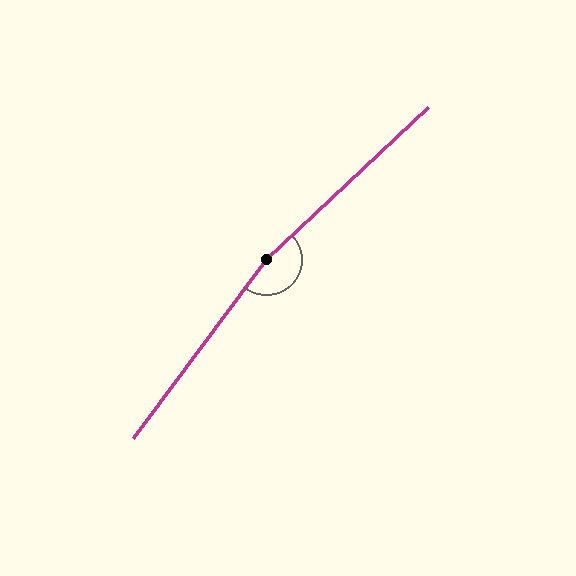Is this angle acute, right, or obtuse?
It is obtuse.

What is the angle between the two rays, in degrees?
Approximately 170 degrees.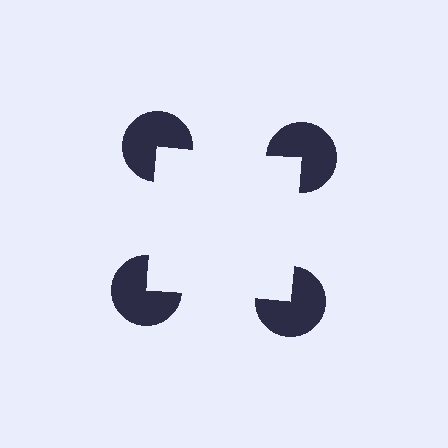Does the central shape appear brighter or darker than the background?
It typically appears slightly brighter than the background, even though no actual brightness change is drawn.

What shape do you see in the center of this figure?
An illusory square — its edges are inferred from the aligned wedge cuts in the pac-man discs, not physically drawn.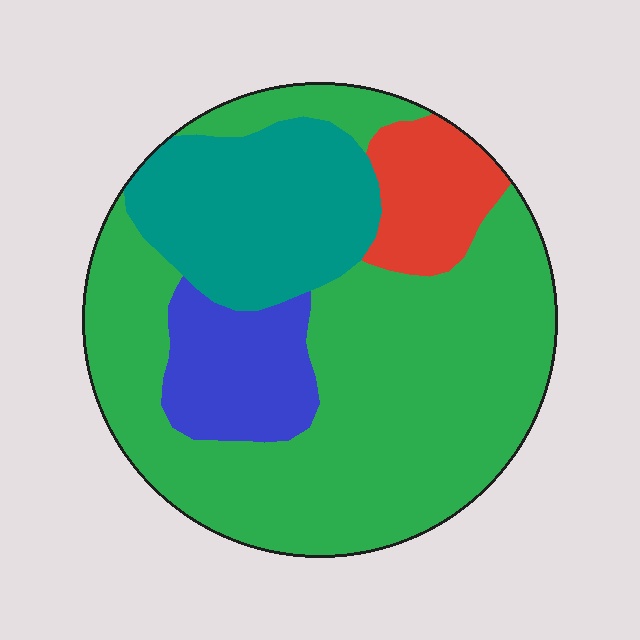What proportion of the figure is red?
Red takes up about one tenth (1/10) of the figure.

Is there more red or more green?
Green.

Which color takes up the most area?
Green, at roughly 60%.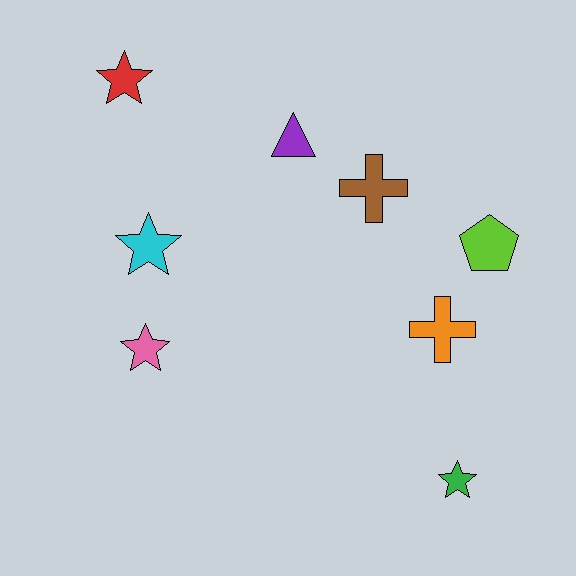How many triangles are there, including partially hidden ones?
There is 1 triangle.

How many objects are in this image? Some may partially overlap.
There are 8 objects.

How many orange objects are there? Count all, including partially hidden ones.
There is 1 orange object.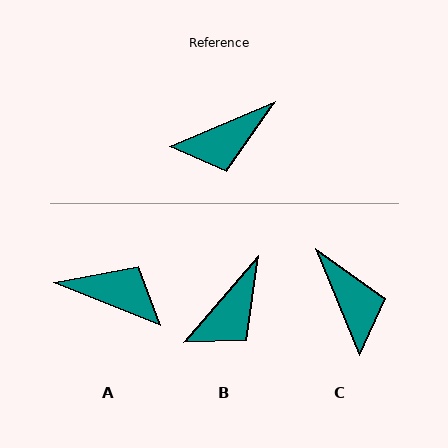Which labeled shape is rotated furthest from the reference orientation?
A, about 135 degrees away.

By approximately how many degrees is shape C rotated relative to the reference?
Approximately 89 degrees counter-clockwise.